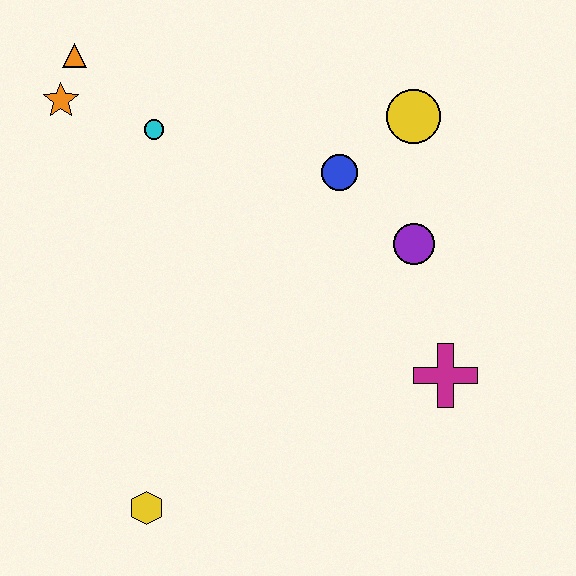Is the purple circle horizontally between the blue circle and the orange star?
No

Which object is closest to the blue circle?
The yellow circle is closest to the blue circle.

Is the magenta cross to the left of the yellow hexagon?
No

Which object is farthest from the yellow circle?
The yellow hexagon is farthest from the yellow circle.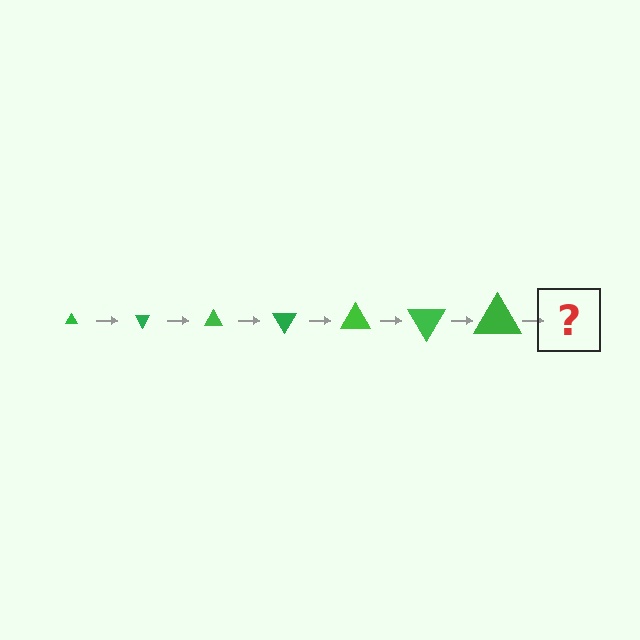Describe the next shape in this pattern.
It should be a triangle, larger than the previous one and rotated 420 degrees from the start.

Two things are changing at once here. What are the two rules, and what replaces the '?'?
The two rules are that the triangle grows larger each step and it rotates 60 degrees each step. The '?' should be a triangle, larger than the previous one and rotated 420 degrees from the start.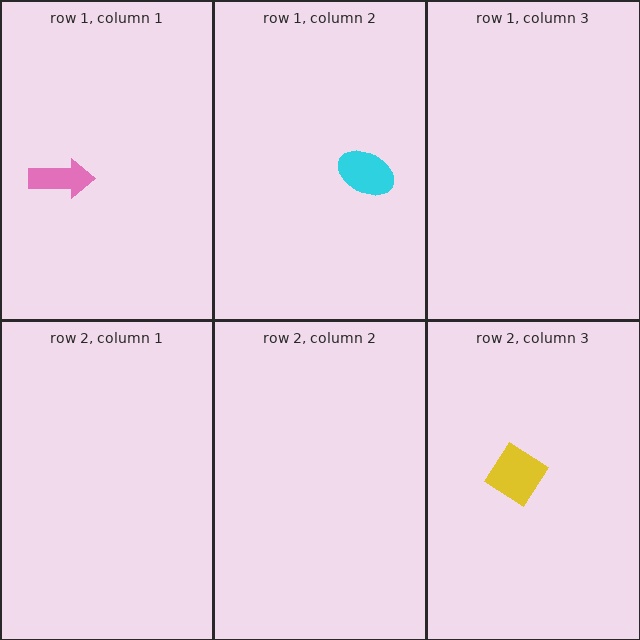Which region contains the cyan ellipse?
The row 1, column 2 region.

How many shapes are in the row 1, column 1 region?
1.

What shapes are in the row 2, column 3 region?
The yellow diamond.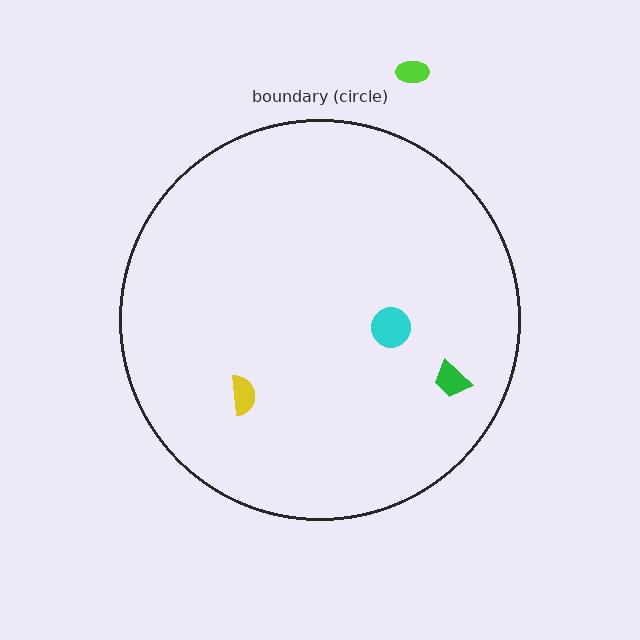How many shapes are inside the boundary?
3 inside, 1 outside.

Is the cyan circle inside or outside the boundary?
Inside.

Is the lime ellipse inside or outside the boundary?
Outside.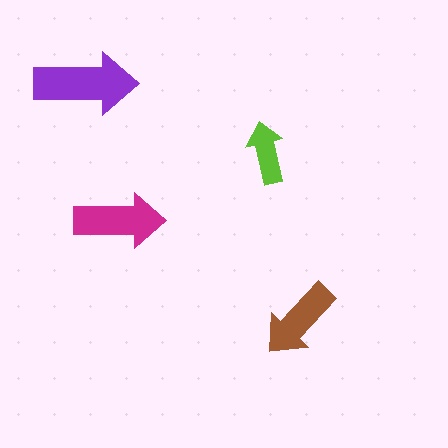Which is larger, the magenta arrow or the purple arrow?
The purple one.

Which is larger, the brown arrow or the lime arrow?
The brown one.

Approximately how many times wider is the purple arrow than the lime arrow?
About 1.5 times wider.